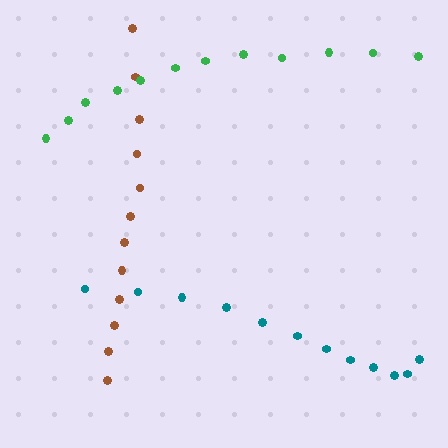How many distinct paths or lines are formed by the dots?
There are 3 distinct paths.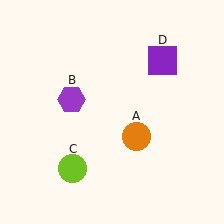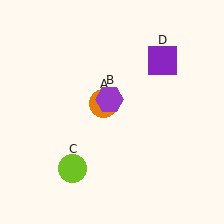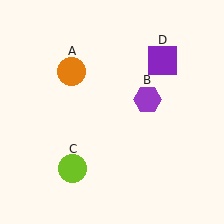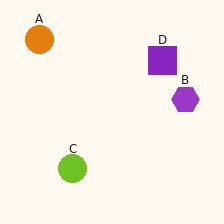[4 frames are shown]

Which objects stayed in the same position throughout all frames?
Lime circle (object C) and purple square (object D) remained stationary.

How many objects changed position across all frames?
2 objects changed position: orange circle (object A), purple hexagon (object B).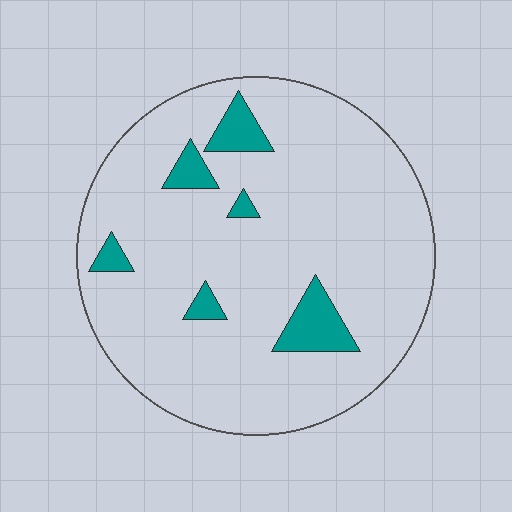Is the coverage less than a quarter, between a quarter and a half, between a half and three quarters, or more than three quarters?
Less than a quarter.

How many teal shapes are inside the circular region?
6.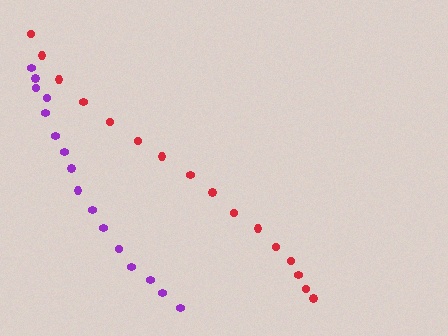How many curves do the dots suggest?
There are 2 distinct paths.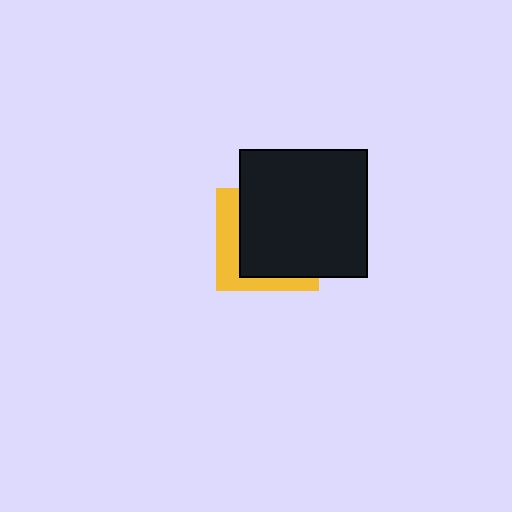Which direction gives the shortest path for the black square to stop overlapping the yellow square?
Moving toward the upper-right gives the shortest separation.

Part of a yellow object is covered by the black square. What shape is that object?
It is a square.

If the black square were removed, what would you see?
You would see the complete yellow square.